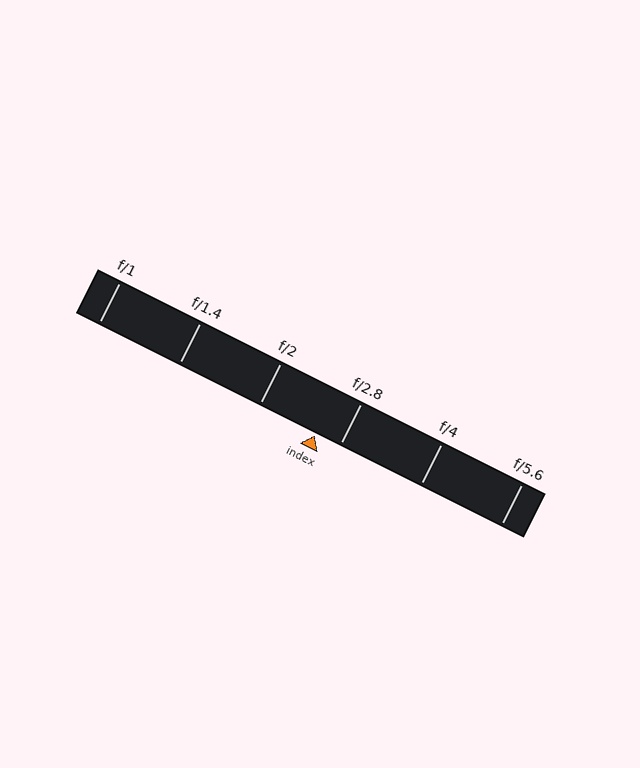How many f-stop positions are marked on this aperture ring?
There are 6 f-stop positions marked.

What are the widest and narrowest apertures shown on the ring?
The widest aperture shown is f/1 and the narrowest is f/5.6.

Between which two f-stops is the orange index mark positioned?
The index mark is between f/2 and f/2.8.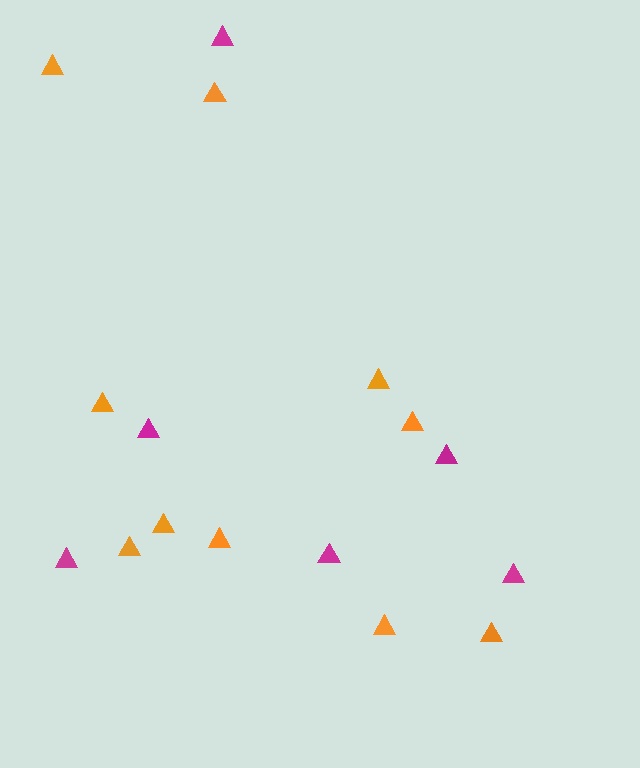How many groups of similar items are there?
There are 2 groups: one group of magenta triangles (6) and one group of orange triangles (10).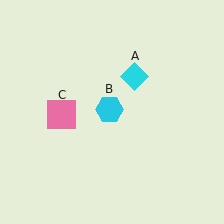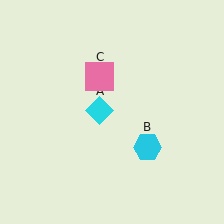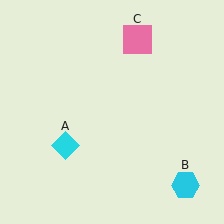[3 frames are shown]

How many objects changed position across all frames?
3 objects changed position: cyan diamond (object A), cyan hexagon (object B), pink square (object C).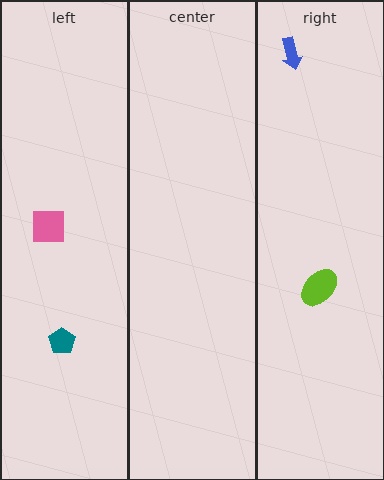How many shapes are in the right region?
2.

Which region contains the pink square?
The left region.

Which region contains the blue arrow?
The right region.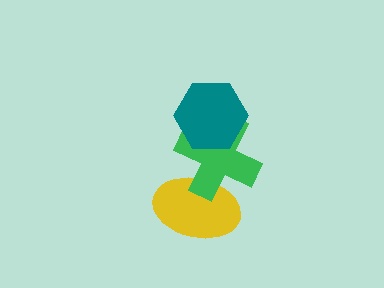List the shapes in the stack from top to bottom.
From top to bottom: the teal hexagon, the green cross, the yellow ellipse.